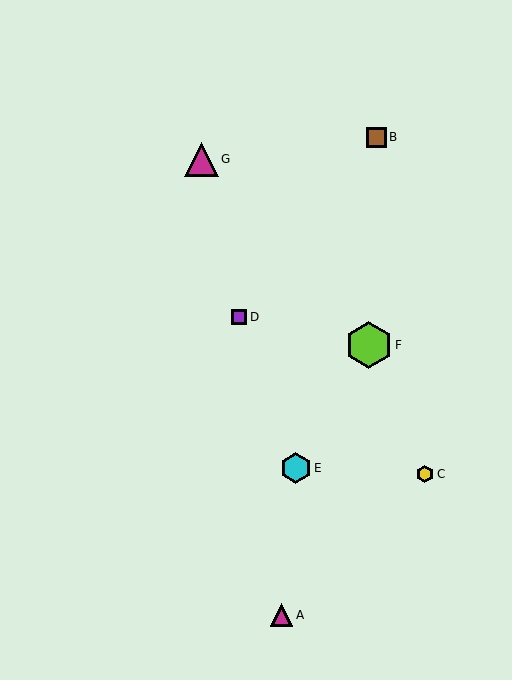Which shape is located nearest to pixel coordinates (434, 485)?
The yellow hexagon (labeled C) at (425, 474) is nearest to that location.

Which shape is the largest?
The lime hexagon (labeled F) is the largest.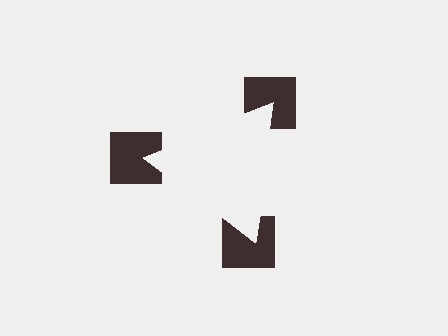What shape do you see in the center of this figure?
An illusory triangle — its edges are inferred from the aligned wedge cuts in the notched squares, not physically drawn.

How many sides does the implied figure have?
3 sides.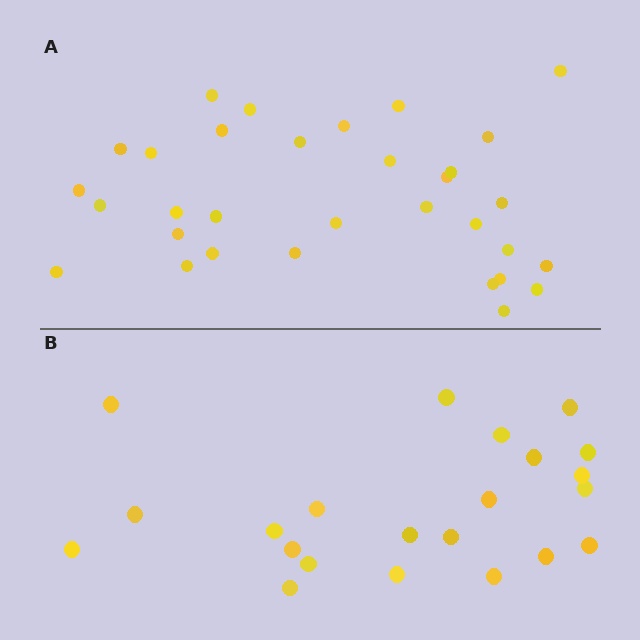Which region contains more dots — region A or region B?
Region A (the top region) has more dots.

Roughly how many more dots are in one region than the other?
Region A has roughly 10 or so more dots than region B.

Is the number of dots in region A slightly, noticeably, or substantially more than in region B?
Region A has substantially more. The ratio is roughly 1.5 to 1.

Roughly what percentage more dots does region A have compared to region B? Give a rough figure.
About 45% more.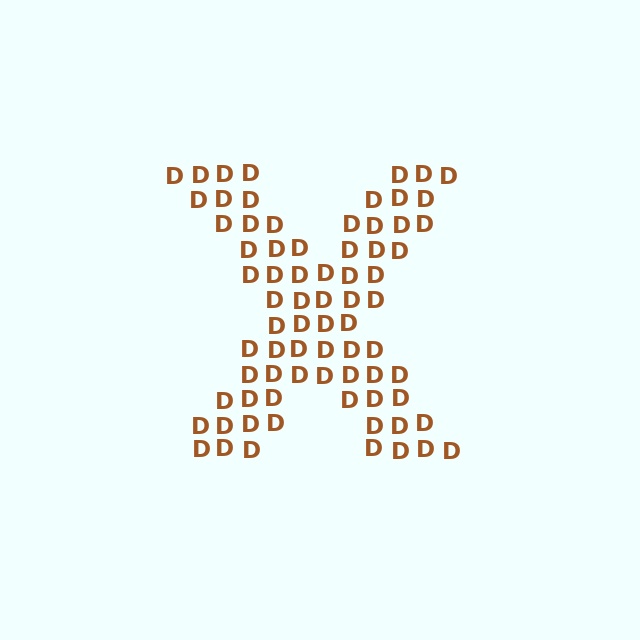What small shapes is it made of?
It is made of small letter D's.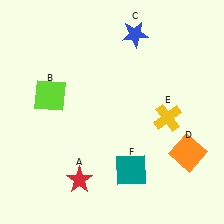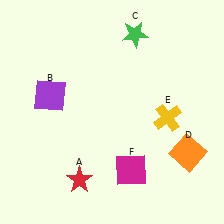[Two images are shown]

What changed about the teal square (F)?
In Image 1, F is teal. In Image 2, it changed to magenta.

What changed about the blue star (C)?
In Image 1, C is blue. In Image 2, it changed to green.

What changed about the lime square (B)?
In Image 1, B is lime. In Image 2, it changed to purple.